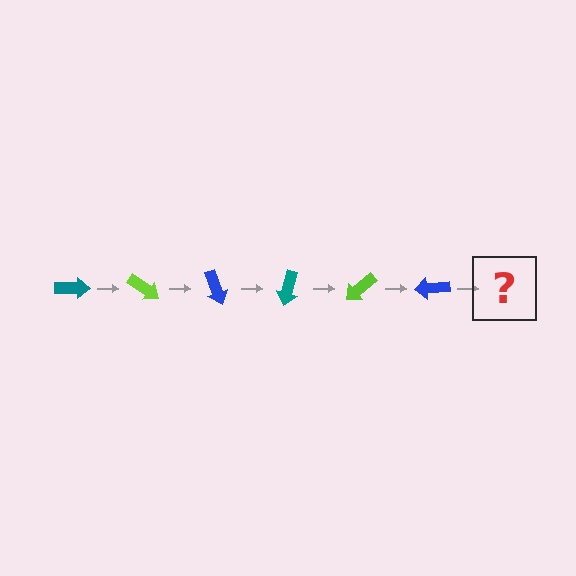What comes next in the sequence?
The next element should be a teal arrow, rotated 210 degrees from the start.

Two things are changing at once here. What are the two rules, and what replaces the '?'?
The two rules are that it rotates 35 degrees each step and the color cycles through teal, lime, and blue. The '?' should be a teal arrow, rotated 210 degrees from the start.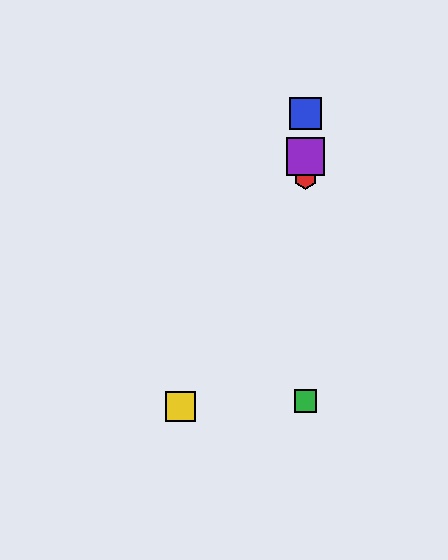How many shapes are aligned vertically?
4 shapes (the red hexagon, the blue square, the green square, the purple square) are aligned vertically.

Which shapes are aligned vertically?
The red hexagon, the blue square, the green square, the purple square are aligned vertically.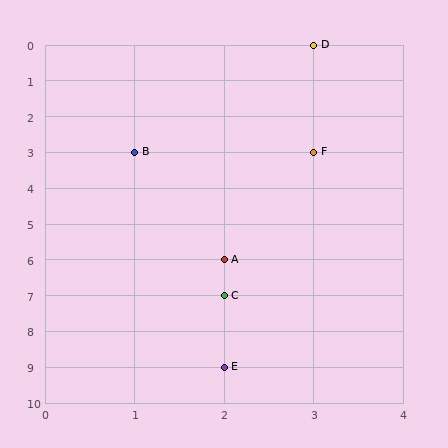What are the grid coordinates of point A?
Point A is at grid coordinates (2, 6).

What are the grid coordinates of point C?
Point C is at grid coordinates (2, 7).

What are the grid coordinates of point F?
Point F is at grid coordinates (3, 3).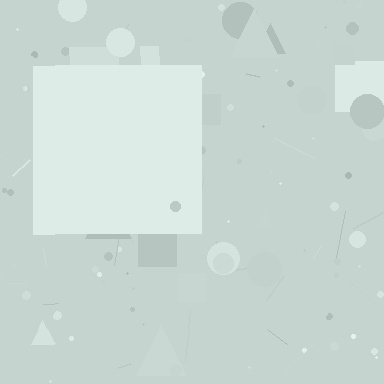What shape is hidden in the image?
A square is hidden in the image.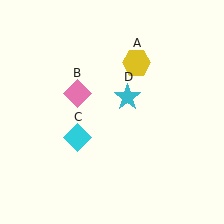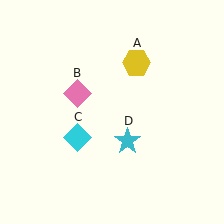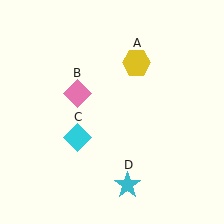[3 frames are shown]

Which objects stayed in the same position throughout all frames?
Yellow hexagon (object A) and pink diamond (object B) and cyan diamond (object C) remained stationary.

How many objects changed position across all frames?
1 object changed position: cyan star (object D).